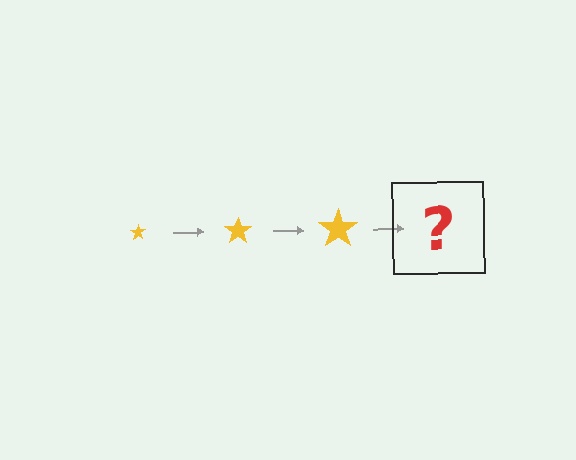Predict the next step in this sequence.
The next step is a yellow star, larger than the previous one.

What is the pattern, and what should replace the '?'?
The pattern is that the star gets progressively larger each step. The '?' should be a yellow star, larger than the previous one.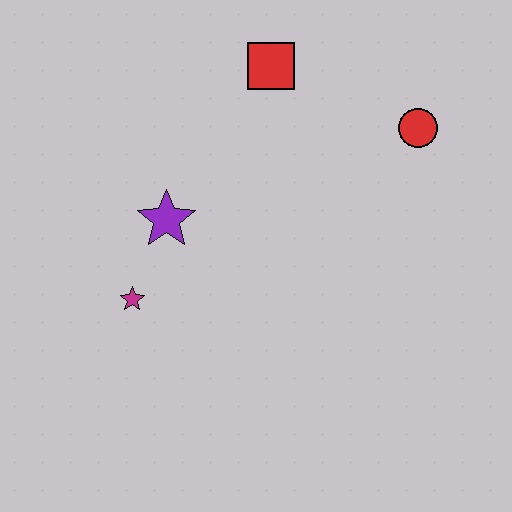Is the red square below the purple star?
No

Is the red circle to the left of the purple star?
No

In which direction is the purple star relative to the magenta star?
The purple star is above the magenta star.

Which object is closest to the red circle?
The red square is closest to the red circle.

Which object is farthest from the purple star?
The red circle is farthest from the purple star.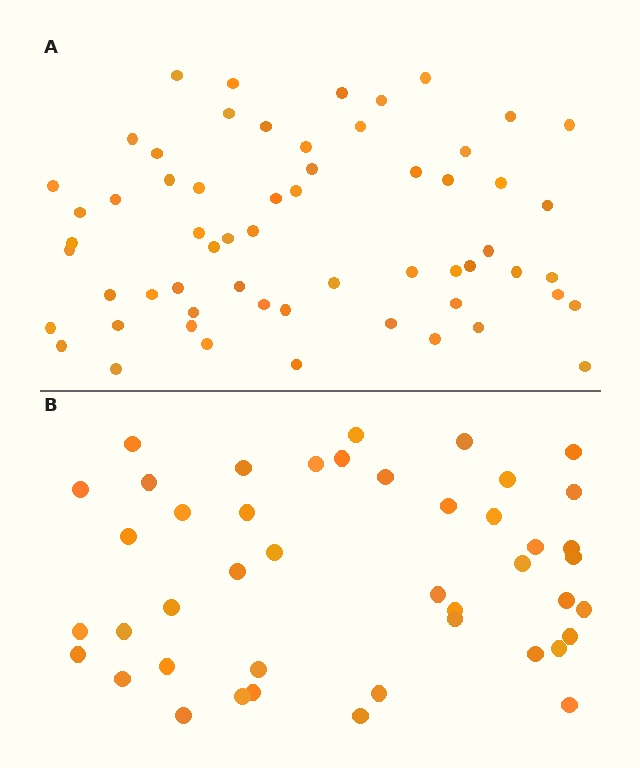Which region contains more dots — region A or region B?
Region A (the top region) has more dots.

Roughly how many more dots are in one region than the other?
Region A has approximately 15 more dots than region B.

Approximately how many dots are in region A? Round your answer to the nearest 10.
About 60 dots.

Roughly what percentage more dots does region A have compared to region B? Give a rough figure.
About 35% more.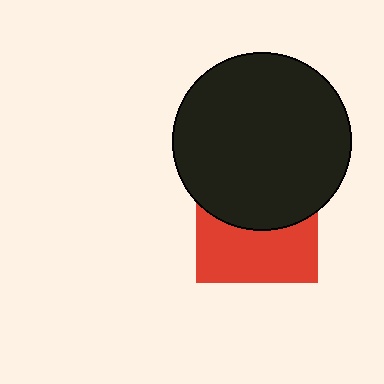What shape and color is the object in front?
The object in front is a black circle.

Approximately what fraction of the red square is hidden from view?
Roughly 51% of the red square is hidden behind the black circle.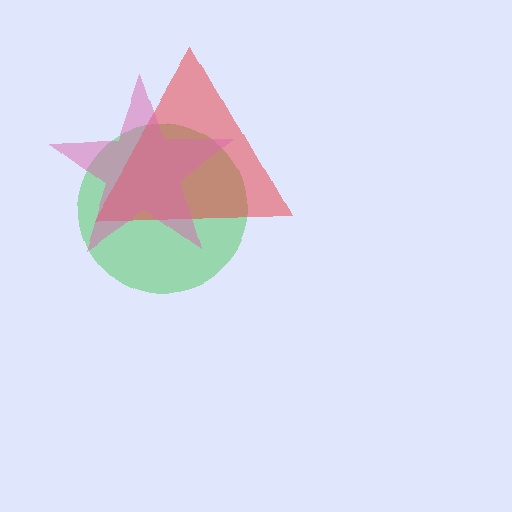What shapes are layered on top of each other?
The layered shapes are: a green circle, a red triangle, a pink star.